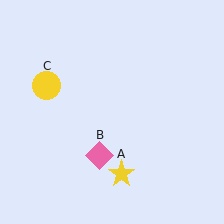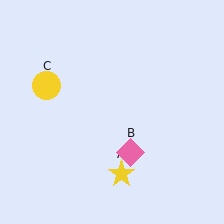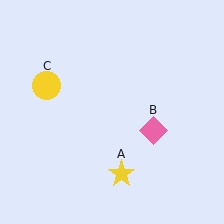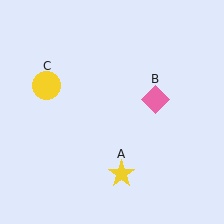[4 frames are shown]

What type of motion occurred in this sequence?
The pink diamond (object B) rotated counterclockwise around the center of the scene.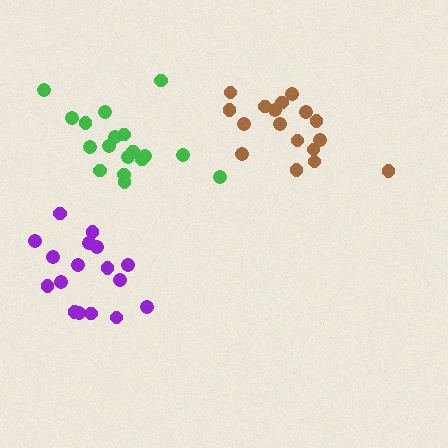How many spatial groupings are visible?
There are 3 spatial groupings.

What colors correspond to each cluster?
The clusters are colored: purple, green, brown.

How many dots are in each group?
Group 1: 17 dots, Group 2: 18 dots, Group 3: 17 dots (52 total).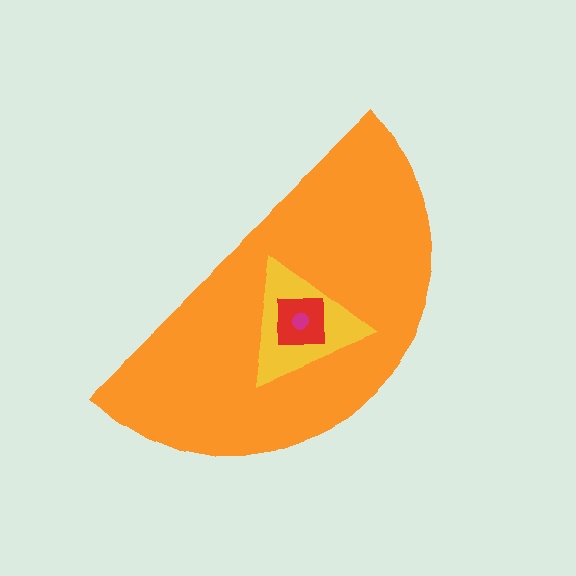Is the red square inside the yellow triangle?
Yes.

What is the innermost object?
The magenta circle.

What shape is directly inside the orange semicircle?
The yellow triangle.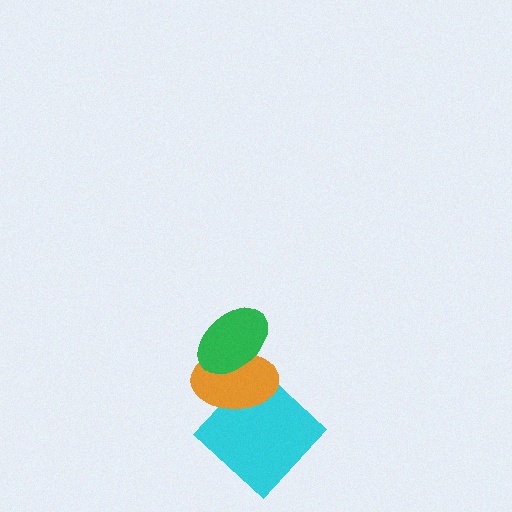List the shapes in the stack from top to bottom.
From top to bottom: the green ellipse, the orange ellipse, the cyan diamond.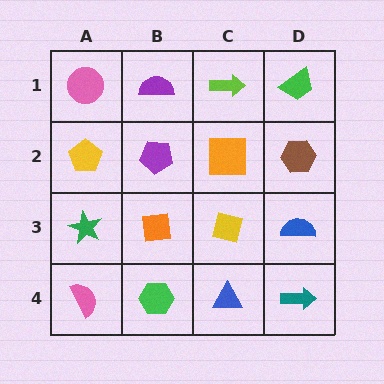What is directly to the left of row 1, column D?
A lime arrow.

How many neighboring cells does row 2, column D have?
3.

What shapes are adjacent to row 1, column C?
An orange square (row 2, column C), a purple semicircle (row 1, column B), a green trapezoid (row 1, column D).